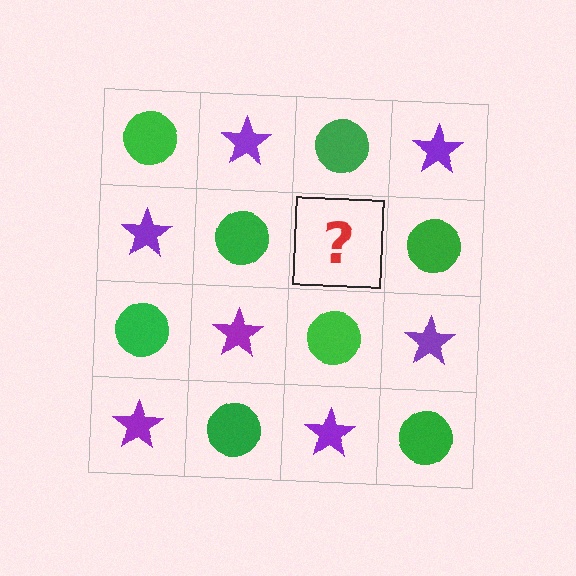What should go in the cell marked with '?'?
The missing cell should contain a purple star.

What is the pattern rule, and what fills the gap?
The rule is that it alternates green circle and purple star in a checkerboard pattern. The gap should be filled with a purple star.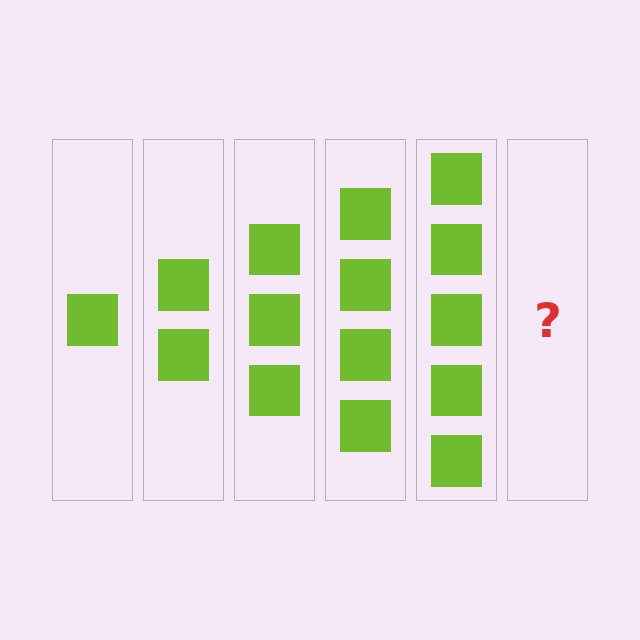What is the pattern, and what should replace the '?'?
The pattern is that each step adds one more square. The '?' should be 6 squares.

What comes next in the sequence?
The next element should be 6 squares.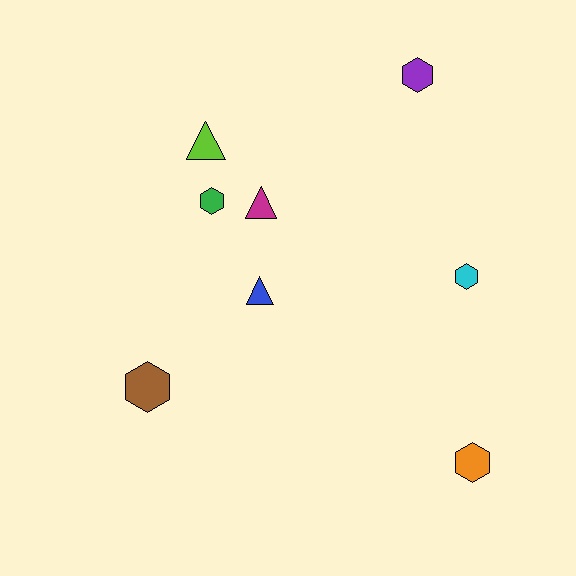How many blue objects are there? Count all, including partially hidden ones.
There is 1 blue object.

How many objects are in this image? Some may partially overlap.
There are 8 objects.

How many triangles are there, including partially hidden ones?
There are 3 triangles.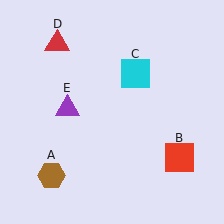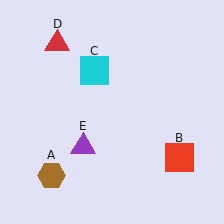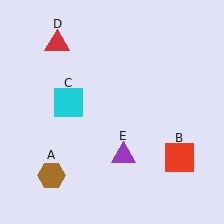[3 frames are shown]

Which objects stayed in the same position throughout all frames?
Brown hexagon (object A) and red square (object B) and red triangle (object D) remained stationary.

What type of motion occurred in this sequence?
The cyan square (object C), purple triangle (object E) rotated counterclockwise around the center of the scene.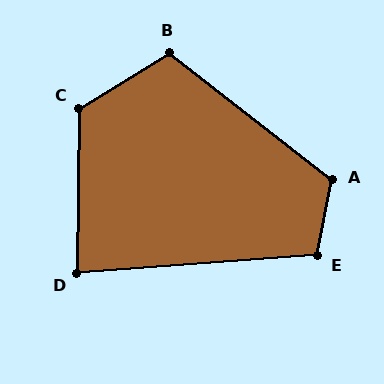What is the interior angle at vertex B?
Approximately 111 degrees (obtuse).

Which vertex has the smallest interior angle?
D, at approximately 85 degrees.